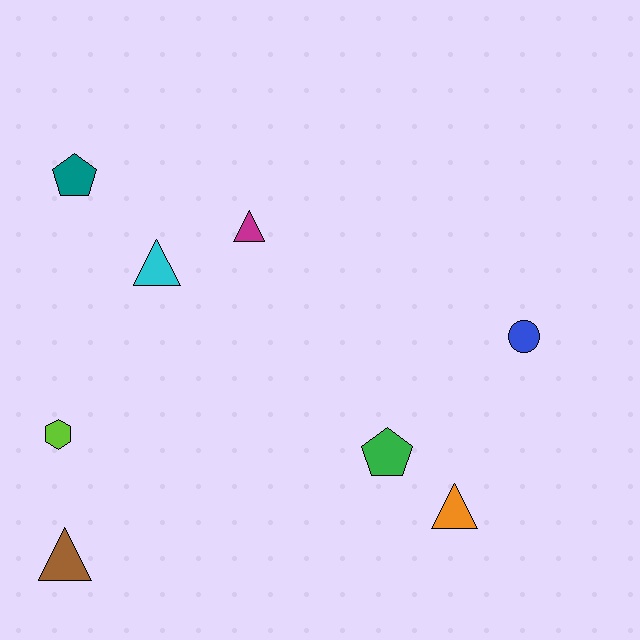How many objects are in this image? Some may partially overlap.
There are 8 objects.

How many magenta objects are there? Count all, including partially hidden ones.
There is 1 magenta object.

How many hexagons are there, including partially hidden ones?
There is 1 hexagon.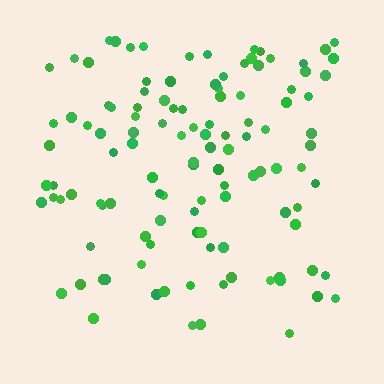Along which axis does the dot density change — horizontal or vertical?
Vertical.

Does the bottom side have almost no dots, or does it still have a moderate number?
Still a moderate number, just noticeably fewer than the top.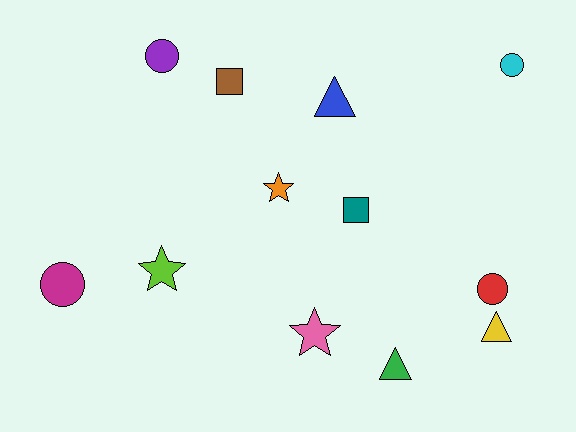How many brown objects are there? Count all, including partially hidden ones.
There is 1 brown object.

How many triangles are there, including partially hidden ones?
There are 3 triangles.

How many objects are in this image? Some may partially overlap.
There are 12 objects.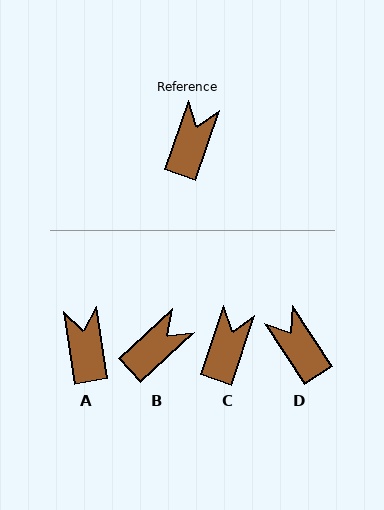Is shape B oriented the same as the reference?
No, it is off by about 28 degrees.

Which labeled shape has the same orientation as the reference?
C.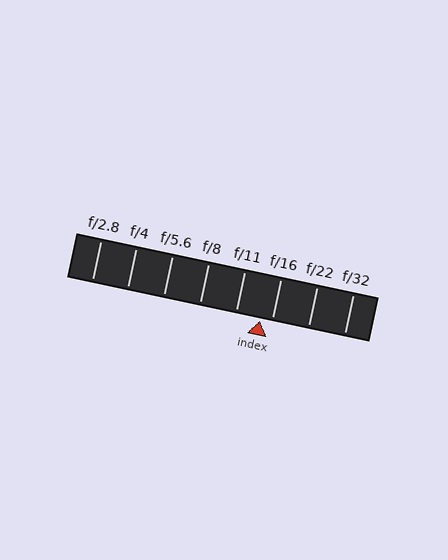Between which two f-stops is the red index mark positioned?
The index mark is between f/11 and f/16.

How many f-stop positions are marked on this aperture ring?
There are 8 f-stop positions marked.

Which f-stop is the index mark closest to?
The index mark is closest to f/16.